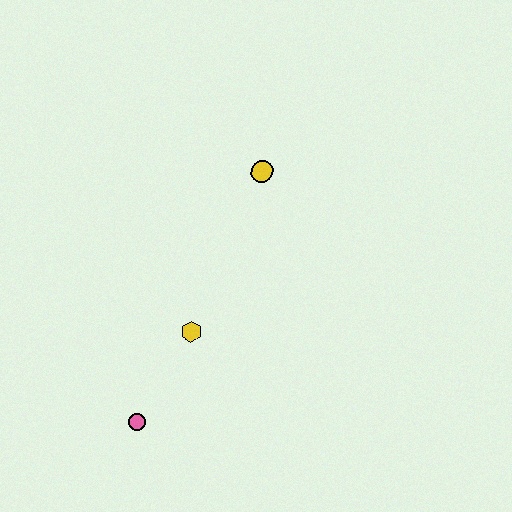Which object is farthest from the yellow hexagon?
The yellow circle is farthest from the yellow hexagon.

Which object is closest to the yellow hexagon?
The pink circle is closest to the yellow hexagon.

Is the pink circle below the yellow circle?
Yes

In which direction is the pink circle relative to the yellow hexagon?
The pink circle is below the yellow hexagon.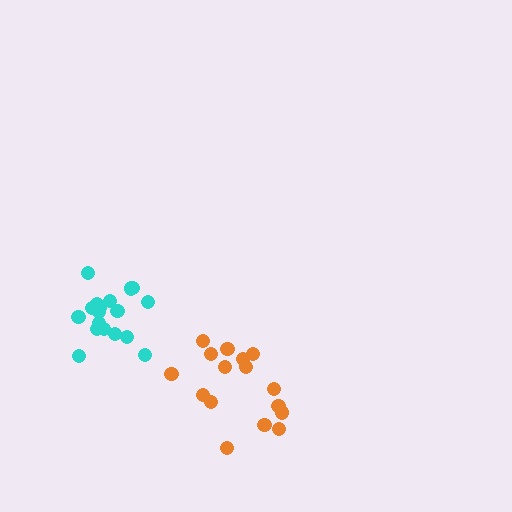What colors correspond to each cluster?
The clusters are colored: cyan, orange.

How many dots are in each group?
Group 1: 18 dots, Group 2: 16 dots (34 total).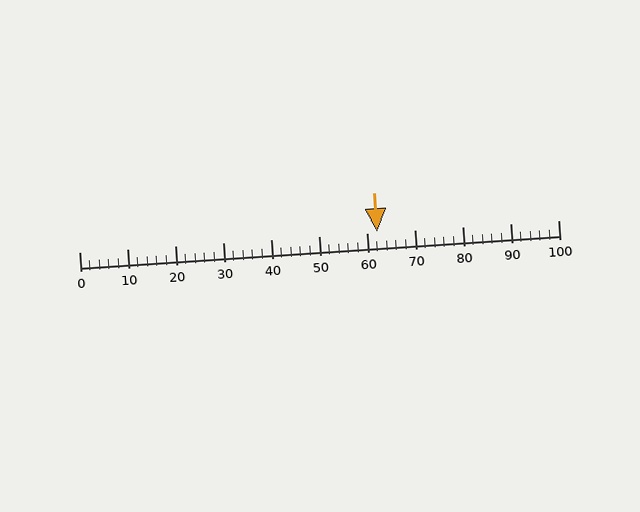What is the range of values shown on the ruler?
The ruler shows values from 0 to 100.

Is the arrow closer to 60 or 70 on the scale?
The arrow is closer to 60.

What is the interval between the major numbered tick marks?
The major tick marks are spaced 10 units apart.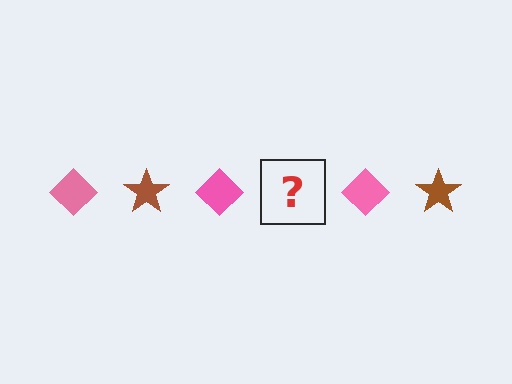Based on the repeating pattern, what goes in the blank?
The blank should be a brown star.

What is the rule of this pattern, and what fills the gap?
The rule is that the pattern alternates between pink diamond and brown star. The gap should be filled with a brown star.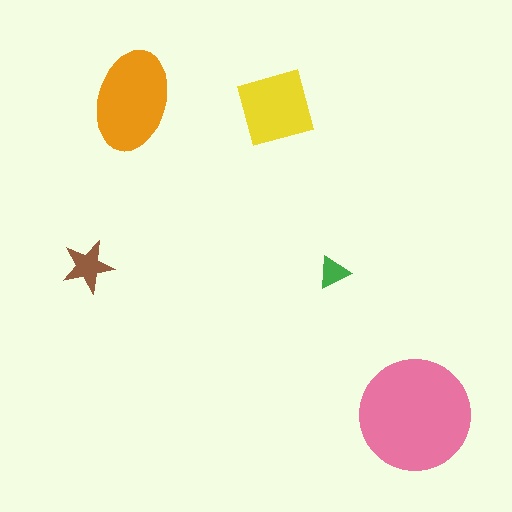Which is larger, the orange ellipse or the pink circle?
The pink circle.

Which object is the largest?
The pink circle.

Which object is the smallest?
The green triangle.